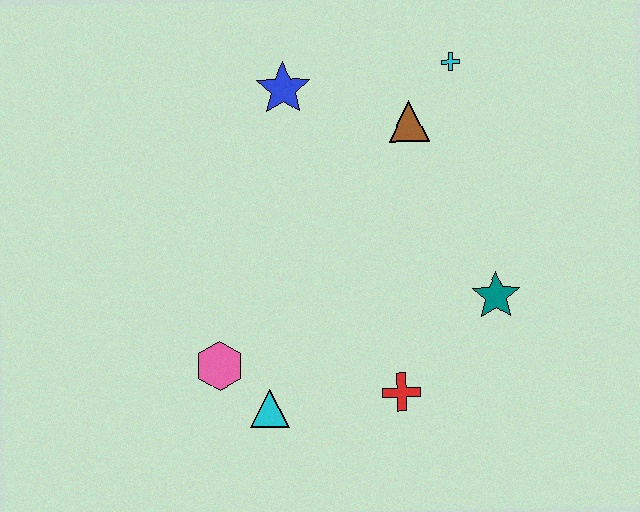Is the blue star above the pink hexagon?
Yes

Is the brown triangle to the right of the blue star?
Yes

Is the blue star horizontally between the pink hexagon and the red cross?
Yes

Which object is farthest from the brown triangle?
The cyan triangle is farthest from the brown triangle.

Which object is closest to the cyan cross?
The brown triangle is closest to the cyan cross.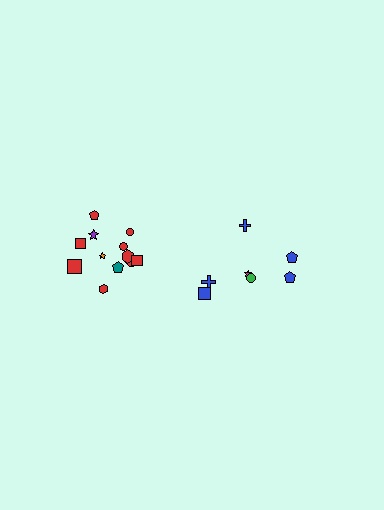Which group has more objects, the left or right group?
The left group.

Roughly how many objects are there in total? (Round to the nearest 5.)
Roughly 20 objects in total.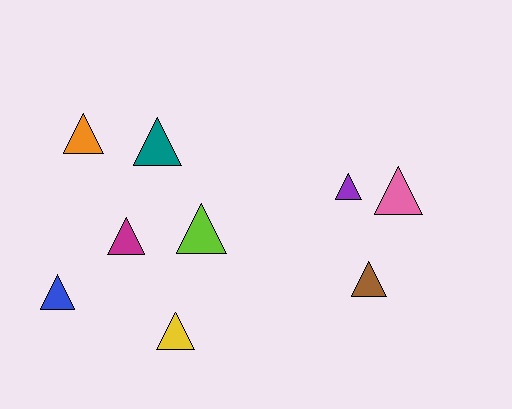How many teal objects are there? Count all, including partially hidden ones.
There is 1 teal object.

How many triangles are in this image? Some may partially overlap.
There are 9 triangles.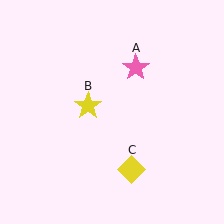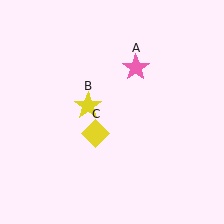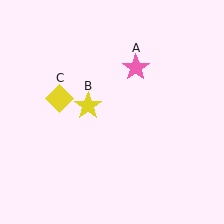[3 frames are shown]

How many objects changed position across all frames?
1 object changed position: yellow diamond (object C).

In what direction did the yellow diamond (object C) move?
The yellow diamond (object C) moved up and to the left.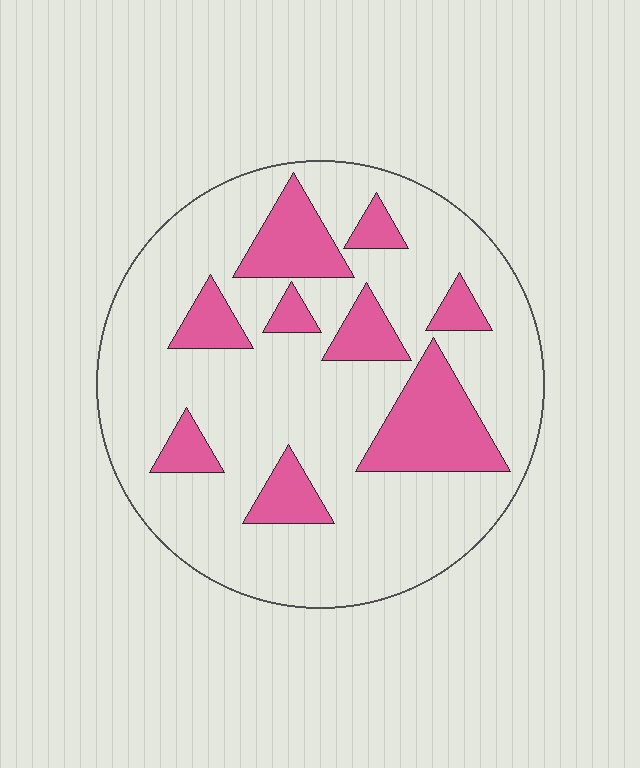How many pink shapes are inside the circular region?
9.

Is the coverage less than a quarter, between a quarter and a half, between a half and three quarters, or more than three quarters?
Less than a quarter.